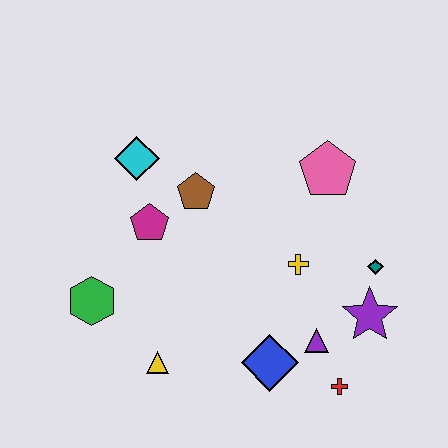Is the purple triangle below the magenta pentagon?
Yes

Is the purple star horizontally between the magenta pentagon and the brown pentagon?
No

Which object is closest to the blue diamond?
The purple triangle is closest to the blue diamond.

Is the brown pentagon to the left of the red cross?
Yes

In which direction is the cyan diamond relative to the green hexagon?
The cyan diamond is above the green hexagon.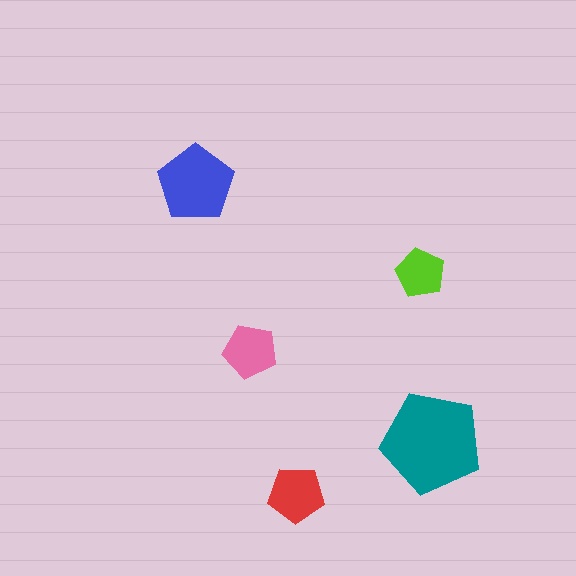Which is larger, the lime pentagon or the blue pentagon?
The blue one.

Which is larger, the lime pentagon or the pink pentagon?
The pink one.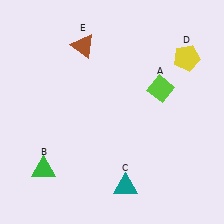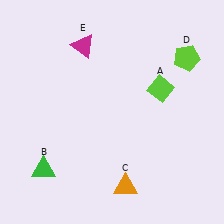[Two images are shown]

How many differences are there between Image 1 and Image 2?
There are 3 differences between the two images.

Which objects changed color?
C changed from teal to orange. D changed from yellow to lime. E changed from brown to magenta.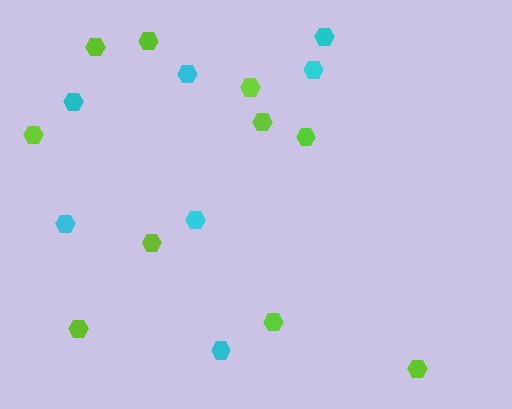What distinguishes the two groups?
There are 2 groups: one group of cyan hexagons (7) and one group of lime hexagons (10).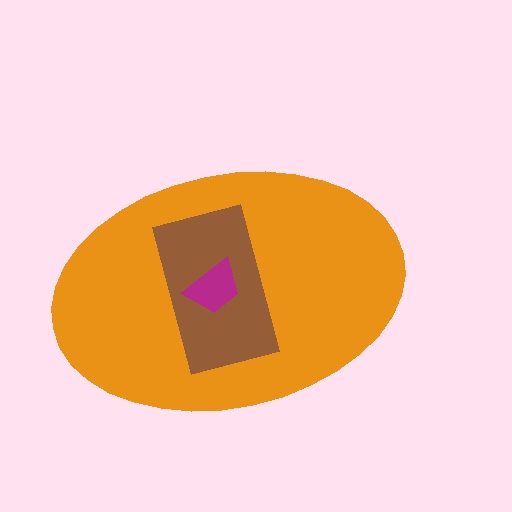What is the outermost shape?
The orange ellipse.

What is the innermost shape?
The magenta trapezoid.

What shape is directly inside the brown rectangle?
The magenta trapezoid.